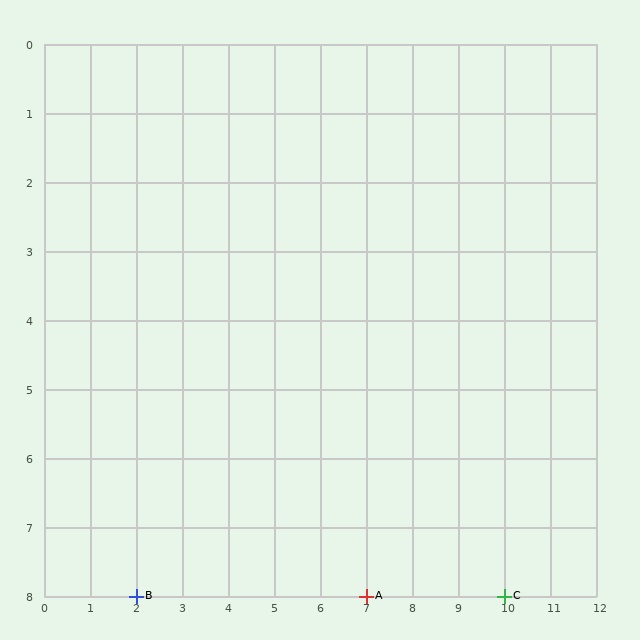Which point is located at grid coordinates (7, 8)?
Point A is at (7, 8).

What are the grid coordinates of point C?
Point C is at grid coordinates (10, 8).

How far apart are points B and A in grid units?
Points B and A are 5 columns apart.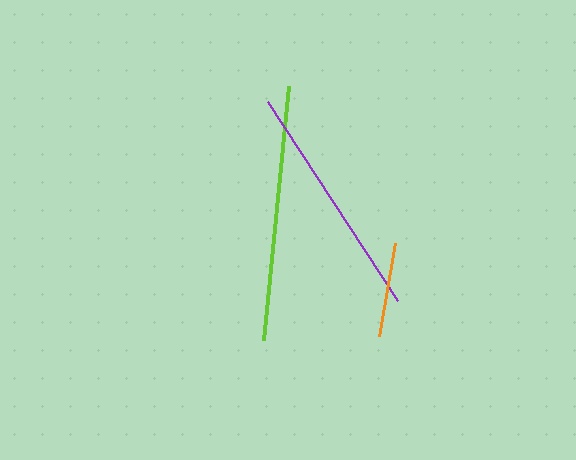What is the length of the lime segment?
The lime segment is approximately 255 pixels long.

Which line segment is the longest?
The lime line is the longest at approximately 255 pixels.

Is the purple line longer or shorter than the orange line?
The purple line is longer than the orange line.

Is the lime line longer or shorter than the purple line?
The lime line is longer than the purple line.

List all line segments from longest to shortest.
From longest to shortest: lime, purple, orange.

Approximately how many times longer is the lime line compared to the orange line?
The lime line is approximately 2.7 times the length of the orange line.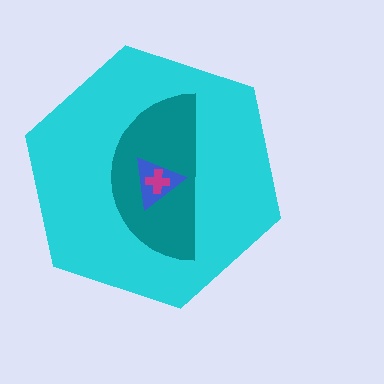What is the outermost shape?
The cyan hexagon.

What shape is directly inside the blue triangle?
The magenta cross.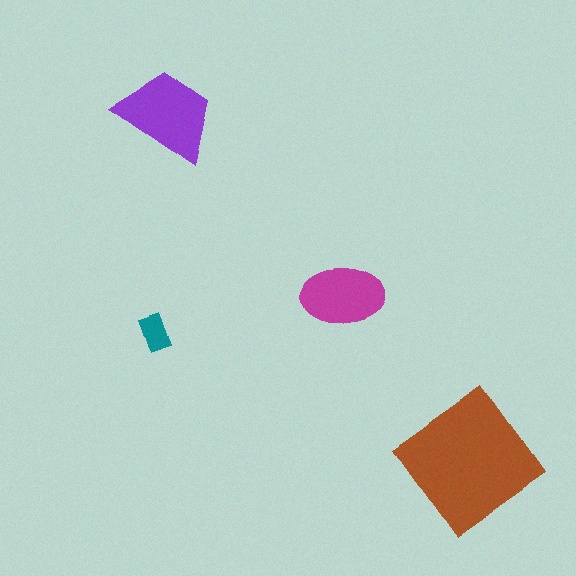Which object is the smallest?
The teal rectangle.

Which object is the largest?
The brown diamond.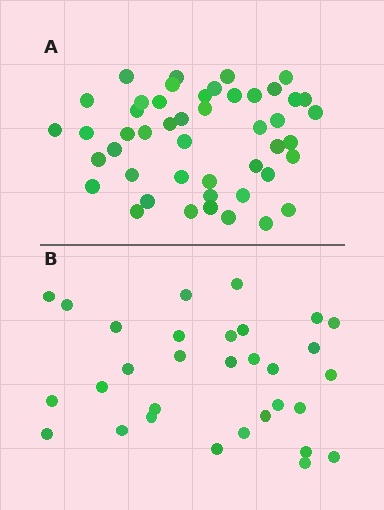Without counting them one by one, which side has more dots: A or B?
Region A (the top region) has more dots.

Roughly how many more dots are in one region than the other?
Region A has approximately 15 more dots than region B.